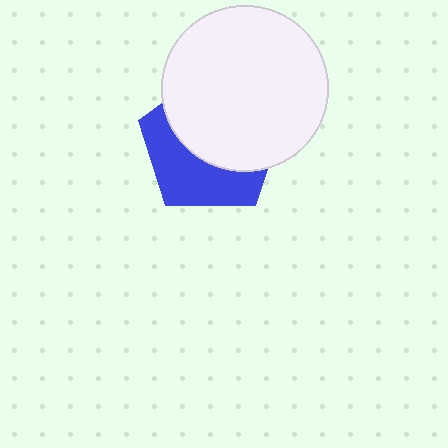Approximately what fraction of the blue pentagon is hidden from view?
Roughly 58% of the blue pentagon is hidden behind the white circle.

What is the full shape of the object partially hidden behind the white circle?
The partially hidden object is a blue pentagon.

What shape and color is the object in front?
The object in front is a white circle.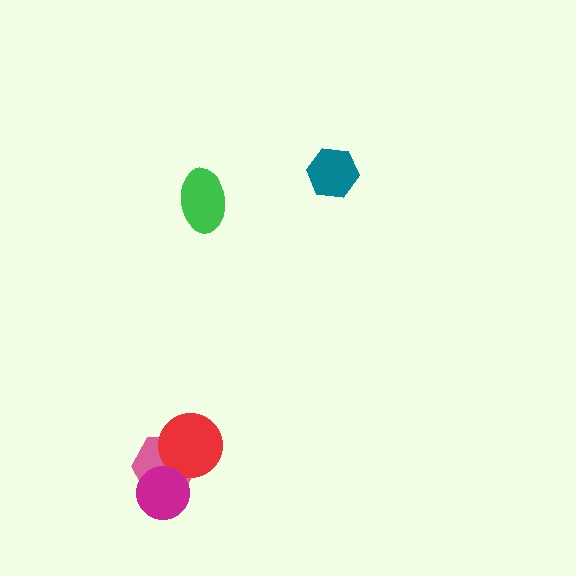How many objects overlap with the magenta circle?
1 object overlaps with the magenta circle.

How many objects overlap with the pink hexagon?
2 objects overlap with the pink hexagon.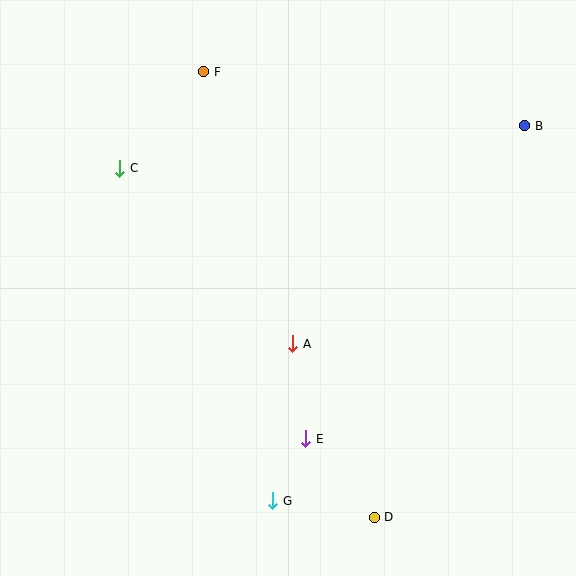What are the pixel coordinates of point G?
Point G is at (273, 501).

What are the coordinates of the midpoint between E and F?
The midpoint between E and F is at (255, 255).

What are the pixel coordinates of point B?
Point B is at (525, 126).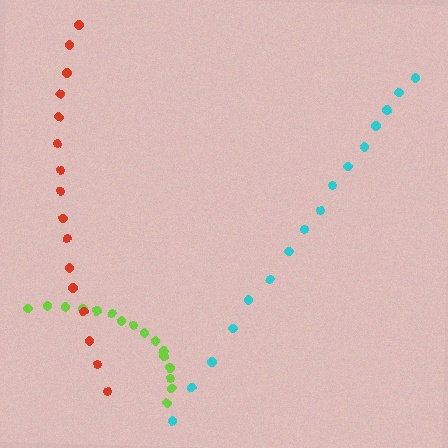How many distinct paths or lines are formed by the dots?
There are 3 distinct paths.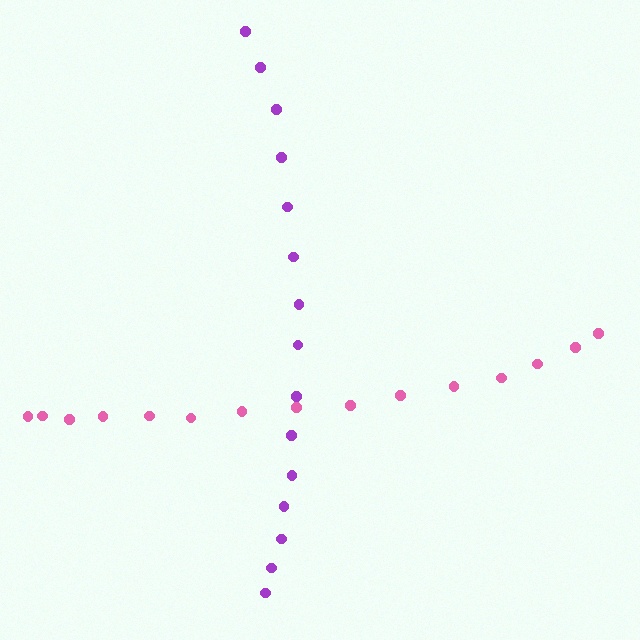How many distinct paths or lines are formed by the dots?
There are 2 distinct paths.